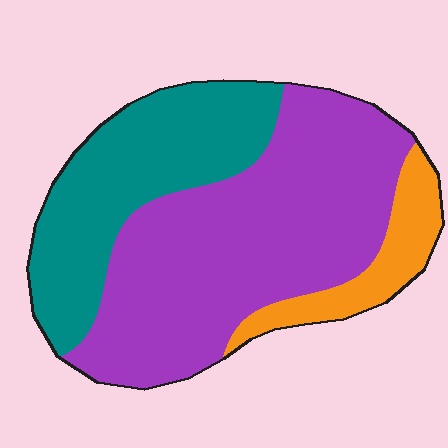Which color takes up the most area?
Purple, at roughly 55%.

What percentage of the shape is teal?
Teal covers about 30% of the shape.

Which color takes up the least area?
Orange, at roughly 10%.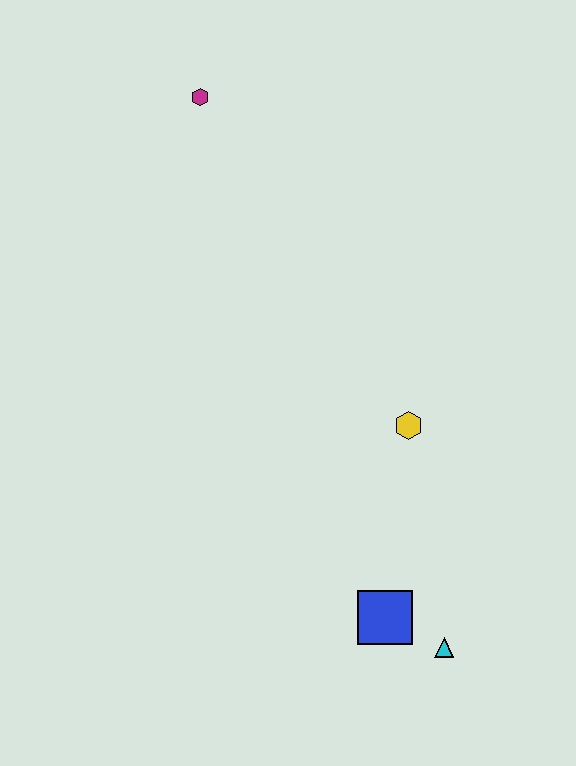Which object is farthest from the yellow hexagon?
The magenta hexagon is farthest from the yellow hexagon.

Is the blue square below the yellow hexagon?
Yes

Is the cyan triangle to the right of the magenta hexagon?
Yes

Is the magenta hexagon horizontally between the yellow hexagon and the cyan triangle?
No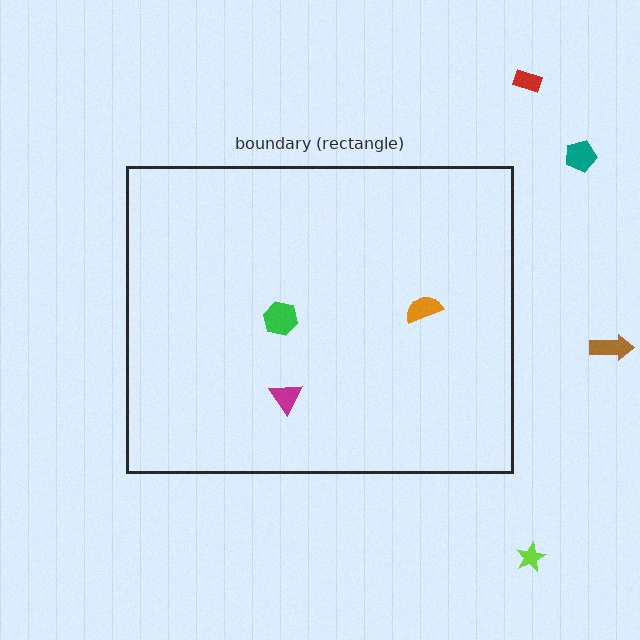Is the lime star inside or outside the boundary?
Outside.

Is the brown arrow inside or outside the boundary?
Outside.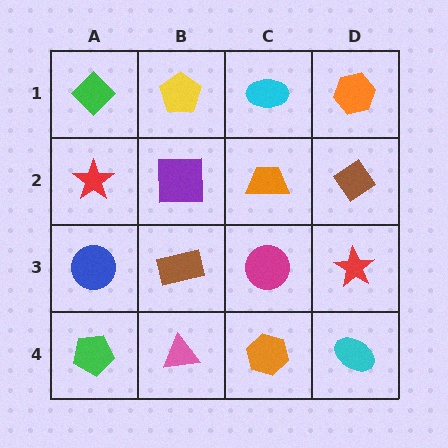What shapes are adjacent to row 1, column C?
An orange trapezoid (row 2, column C), a yellow pentagon (row 1, column B), an orange hexagon (row 1, column D).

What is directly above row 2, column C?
A cyan ellipse.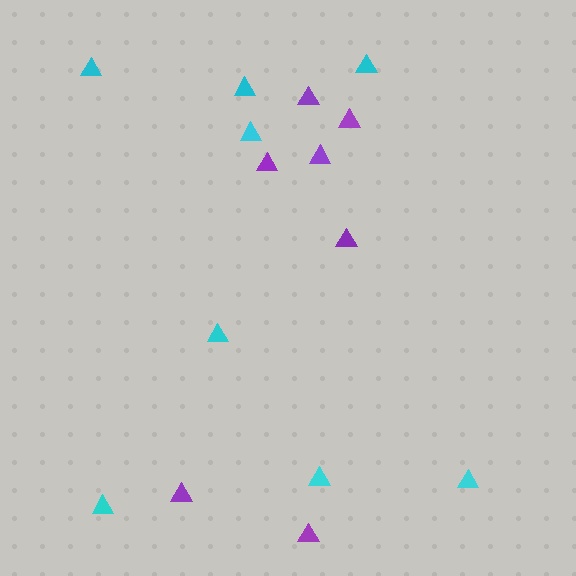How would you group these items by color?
There are 2 groups: one group of cyan triangles (8) and one group of purple triangles (7).